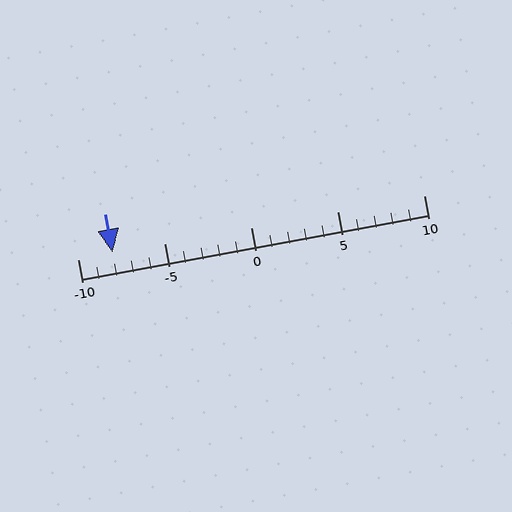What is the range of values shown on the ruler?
The ruler shows values from -10 to 10.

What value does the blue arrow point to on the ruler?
The blue arrow points to approximately -8.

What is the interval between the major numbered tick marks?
The major tick marks are spaced 5 units apart.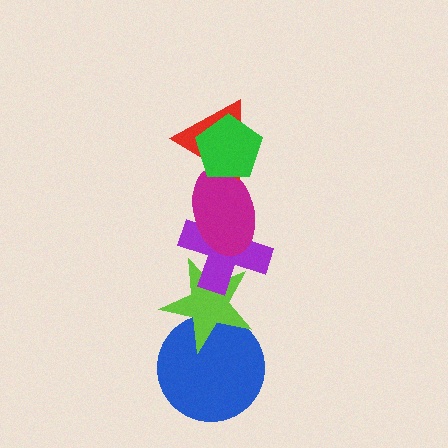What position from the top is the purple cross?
The purple cross is 4th from the top.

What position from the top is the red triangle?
The red triangle is 2nd from the top.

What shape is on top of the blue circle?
The lime star is on top of the blue circle.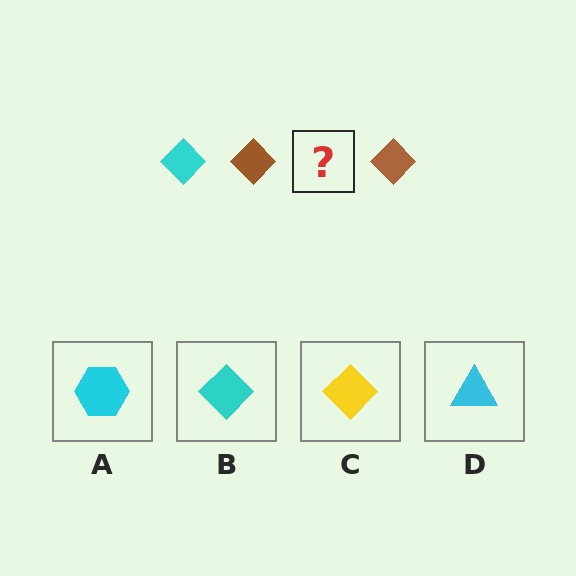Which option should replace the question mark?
Option B.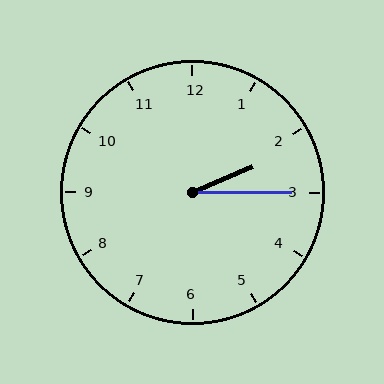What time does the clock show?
2:15.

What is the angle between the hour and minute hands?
Approximately 22 degrees.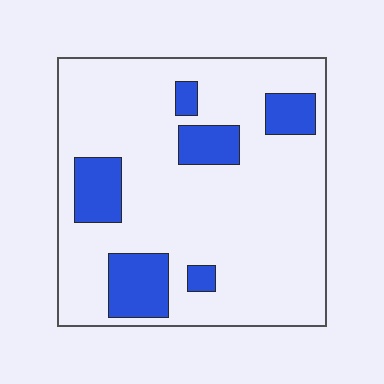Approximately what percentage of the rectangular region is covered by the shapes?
Approximately 20%.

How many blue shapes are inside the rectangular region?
6.